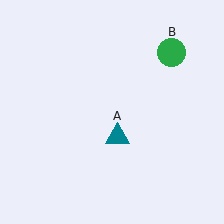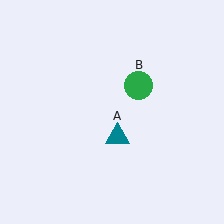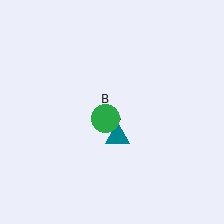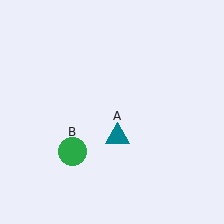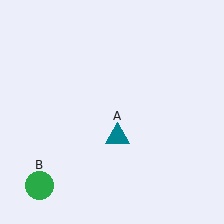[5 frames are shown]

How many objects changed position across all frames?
1 object changed position: green circle (object B).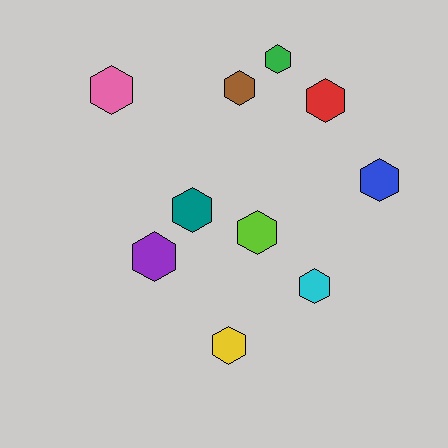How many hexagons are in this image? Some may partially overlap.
There are 10 hexagons.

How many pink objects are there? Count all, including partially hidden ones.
There is 1 pink object.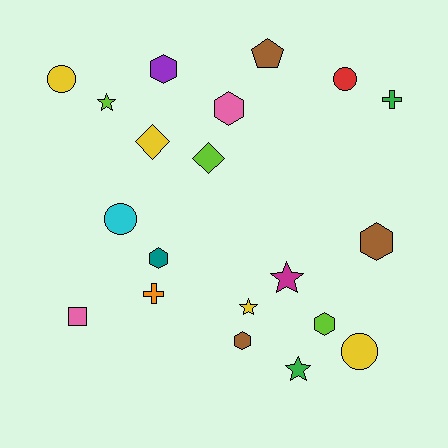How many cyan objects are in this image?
There is 1 cyan object.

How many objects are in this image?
There are 20 objects.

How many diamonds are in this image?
There are 2 diamonds.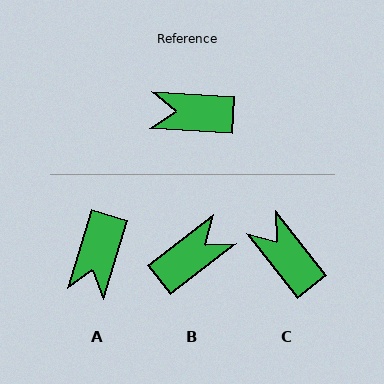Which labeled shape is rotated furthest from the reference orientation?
B, about 139 degrees away.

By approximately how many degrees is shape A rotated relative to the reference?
Approximately 76 degrees counter-clockwise.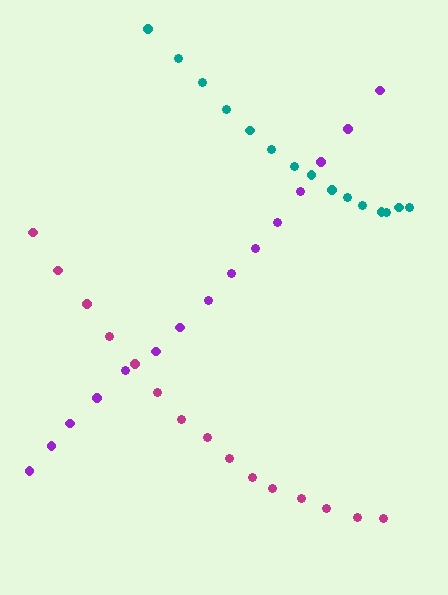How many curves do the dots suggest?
There are 3 distinct paths.